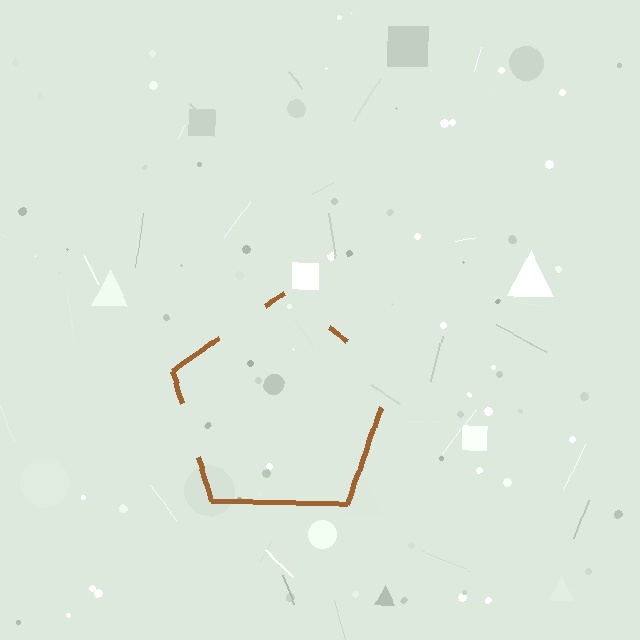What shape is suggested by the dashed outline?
The dashed outline suggests a pentagon.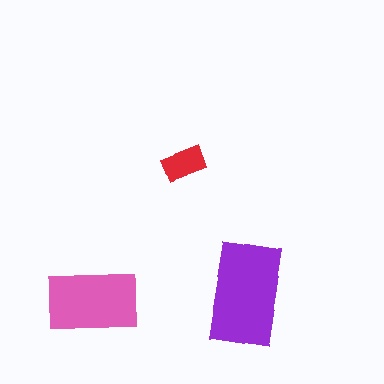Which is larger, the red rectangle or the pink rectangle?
The pink one.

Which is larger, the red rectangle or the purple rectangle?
The purple one.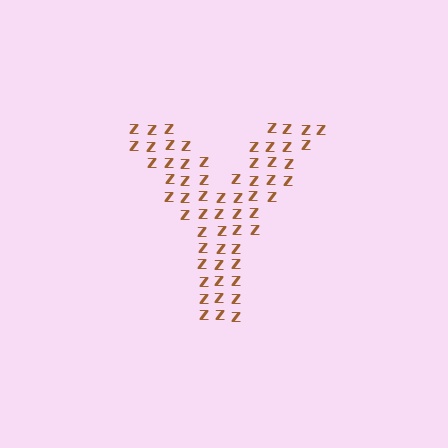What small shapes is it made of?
It is made of small letter Z's.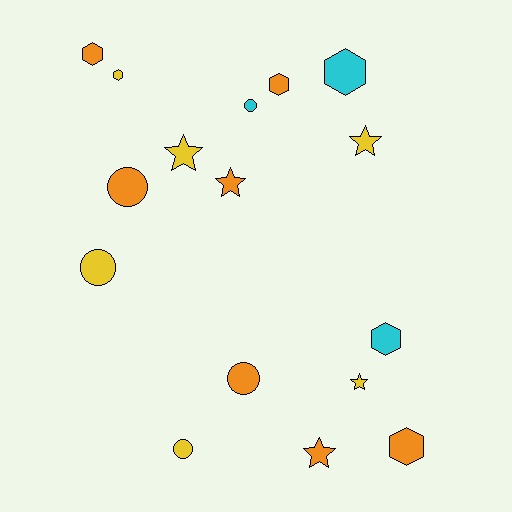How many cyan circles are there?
There is 1 cyan circle.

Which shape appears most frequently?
Hexagon, with 6 objects.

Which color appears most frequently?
Orange, with 7 objects.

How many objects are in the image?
There are 16 objects.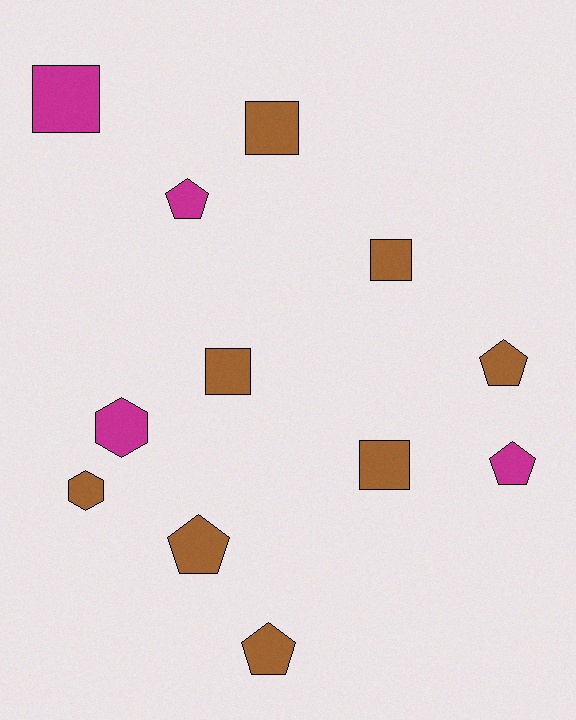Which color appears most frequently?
Brown, with 8 objects.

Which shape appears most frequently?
Square, with 5 objects.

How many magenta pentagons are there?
There are 2 magenta pentagons.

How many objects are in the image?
There are 12 objects.